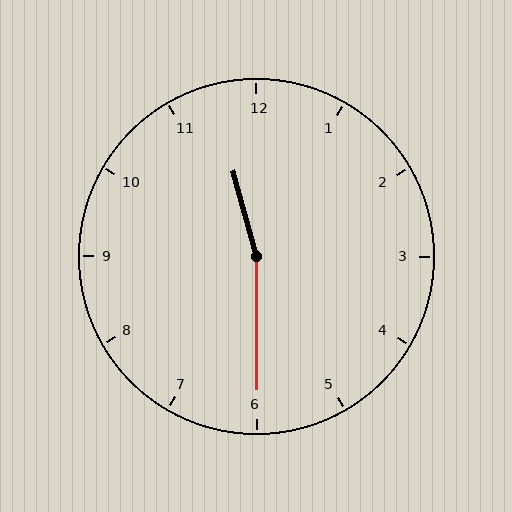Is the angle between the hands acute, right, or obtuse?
It is obtuse.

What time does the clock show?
11:30.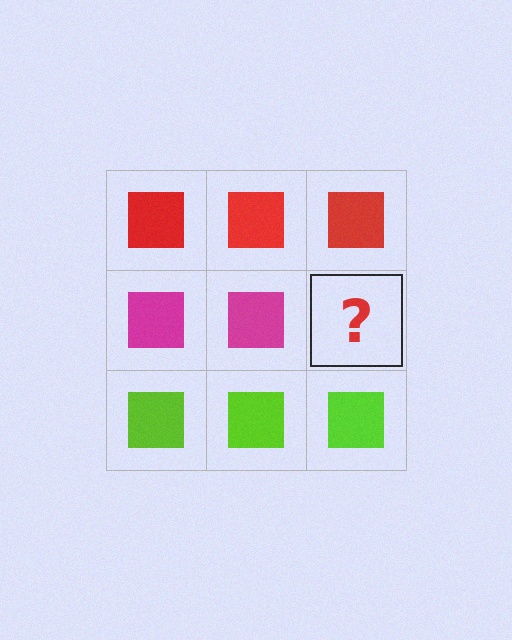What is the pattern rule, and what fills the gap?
The rule is that each row has a consistent color. The gap should be filled with a magenta square.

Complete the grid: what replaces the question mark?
The question mark should be replaced with a magenta square.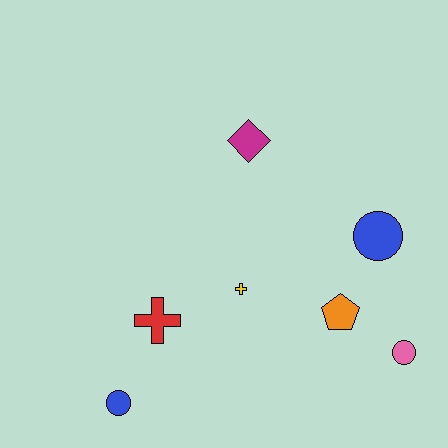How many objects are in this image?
There are 7 objects.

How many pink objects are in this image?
There is 1 pink object.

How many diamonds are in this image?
There is 1 diamond.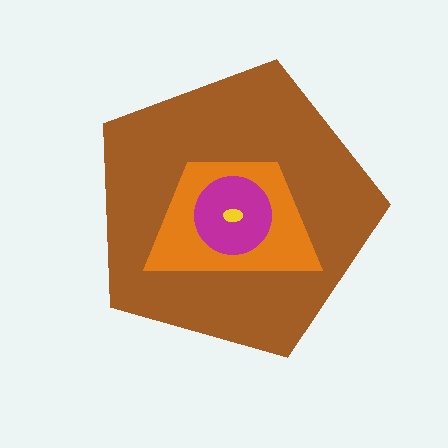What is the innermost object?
The yellow ellipse.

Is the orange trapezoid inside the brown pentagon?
Yes.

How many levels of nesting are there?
4.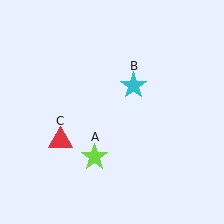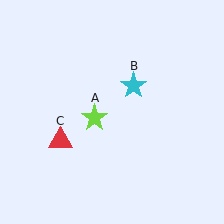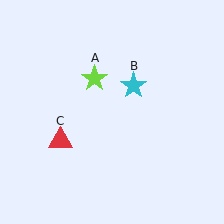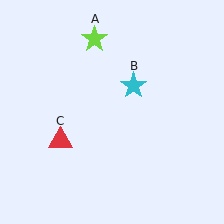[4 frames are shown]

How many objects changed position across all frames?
1 object changed position: lime star (object A).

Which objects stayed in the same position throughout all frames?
Cyan star (object B) and red triangle (object C) remained stationary.